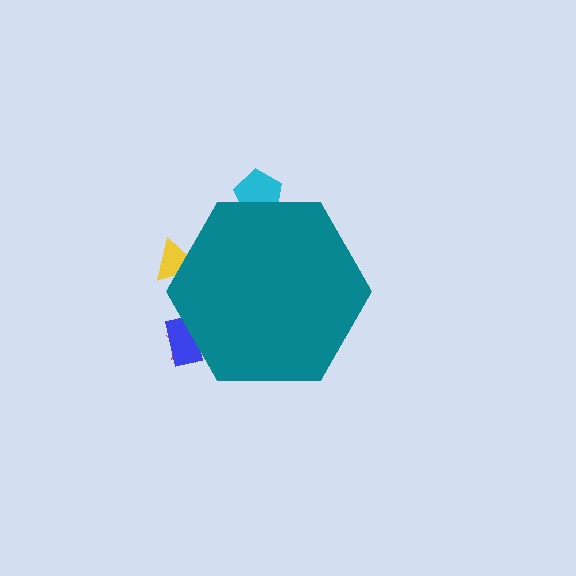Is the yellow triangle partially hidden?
Yes, the yellow triangle is partially hidden behind the teal hexagon.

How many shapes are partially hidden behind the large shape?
4 shapes are partially hidden.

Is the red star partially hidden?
Yes, the red star is partially hidden behind the teal hexagon.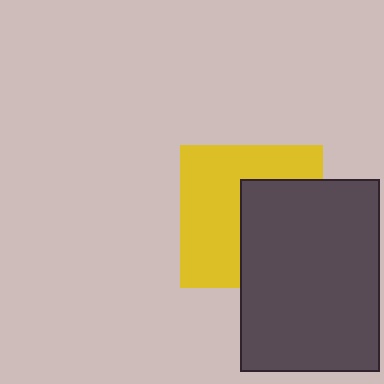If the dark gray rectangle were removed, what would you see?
You would see the complete yellow square.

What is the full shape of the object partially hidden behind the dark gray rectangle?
The partially hidden object is a yellow square.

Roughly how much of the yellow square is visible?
About half of it is visible (roughly 56%).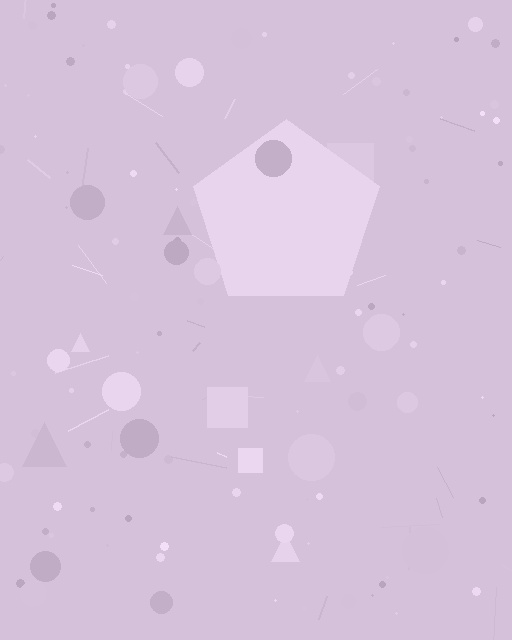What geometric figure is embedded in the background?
A pentagon is embedded in the background.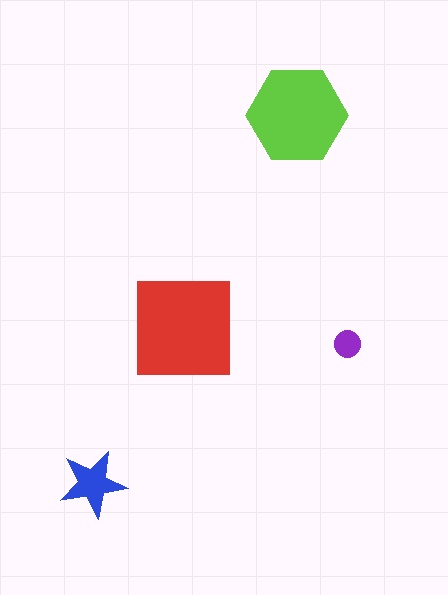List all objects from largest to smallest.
The red square, the lime hexagon, the blue star, the purple circle.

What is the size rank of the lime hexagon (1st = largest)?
2nd.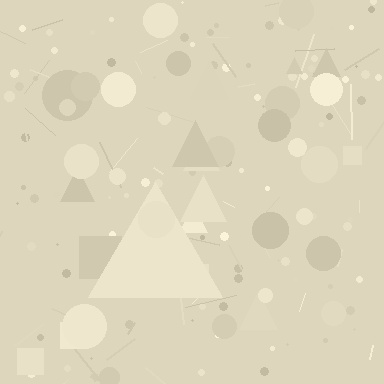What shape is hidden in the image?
A triangle is hidden in the image.